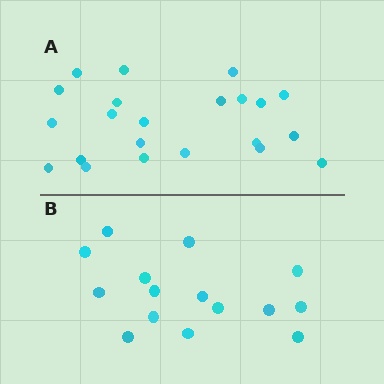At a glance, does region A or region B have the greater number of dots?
Region A (the top region) has more dots.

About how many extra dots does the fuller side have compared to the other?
Region A has roughly 8 or so more dots than region B.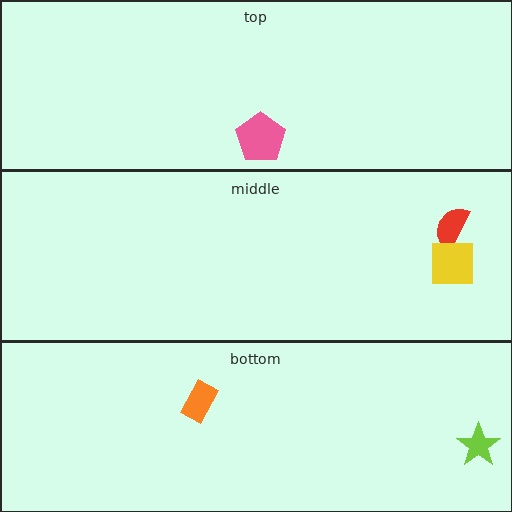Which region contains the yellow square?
The middle region.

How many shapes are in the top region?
1.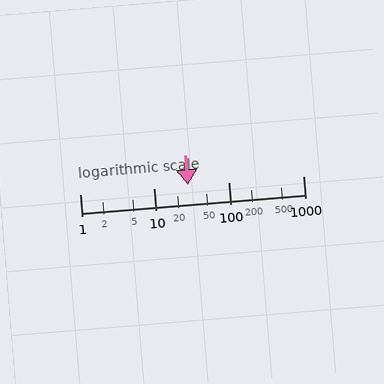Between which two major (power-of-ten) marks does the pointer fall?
The pointer is between 10 and 100.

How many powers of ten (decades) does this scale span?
The scale spans 3 decades, from 1 to 1000.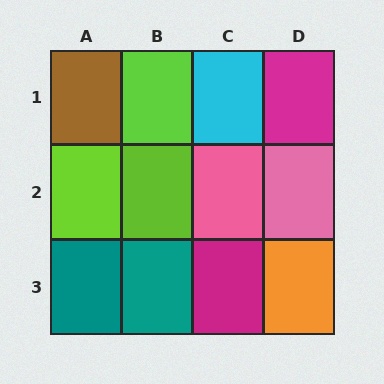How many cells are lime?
3 cells are lime.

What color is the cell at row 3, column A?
Teal.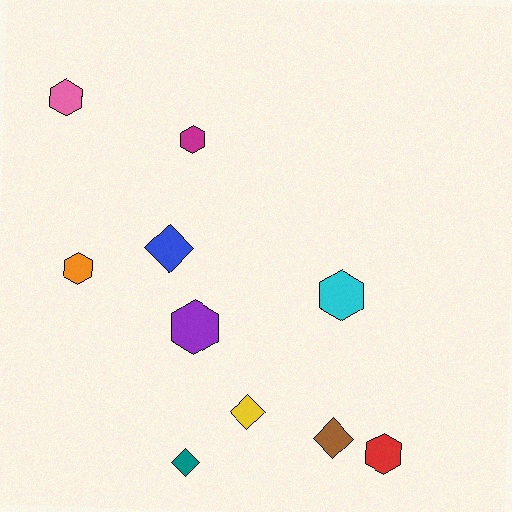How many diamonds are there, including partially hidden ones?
There are 4 diamonds.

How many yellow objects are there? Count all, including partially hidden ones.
There is 1 yellow object.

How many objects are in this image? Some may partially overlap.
There are 10 objects.